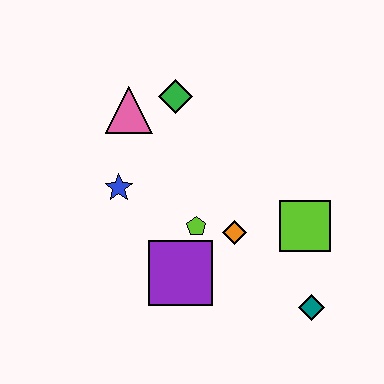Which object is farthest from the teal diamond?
The pink triangle is farthest from the teal diamond.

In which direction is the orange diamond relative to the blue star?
The orange diamond is to the right of the blue star.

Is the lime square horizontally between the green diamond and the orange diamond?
No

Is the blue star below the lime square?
No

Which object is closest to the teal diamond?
The lime square is closest to the teal diamond.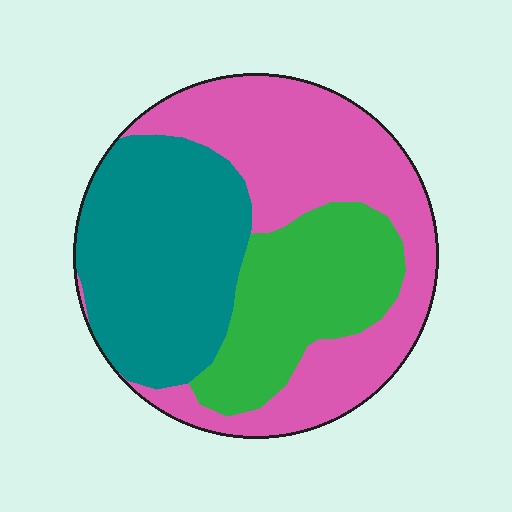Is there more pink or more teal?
Pink.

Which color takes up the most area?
Pink, at roughly 40%.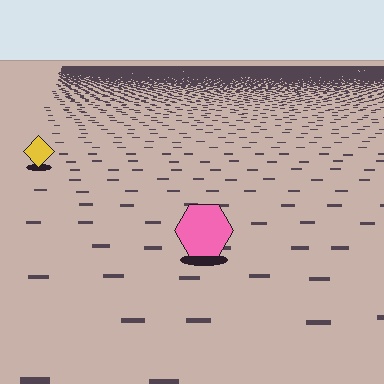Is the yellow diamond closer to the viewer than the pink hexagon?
No. The pink hexagon is closer — you can tell from the texture gradient: the ground texture is coarser near it.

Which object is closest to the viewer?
The pink hexagon is closest. The texture marks near it are larger and more spread out.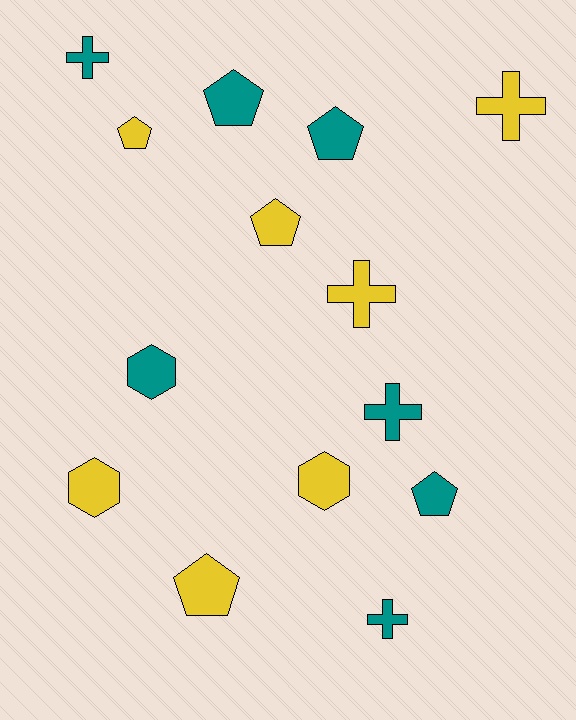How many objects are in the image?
There are 14 objects.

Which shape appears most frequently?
Pentagon, with 6 objects.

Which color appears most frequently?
Teal, with 7 objects.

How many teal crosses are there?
There are 3 teal crosses.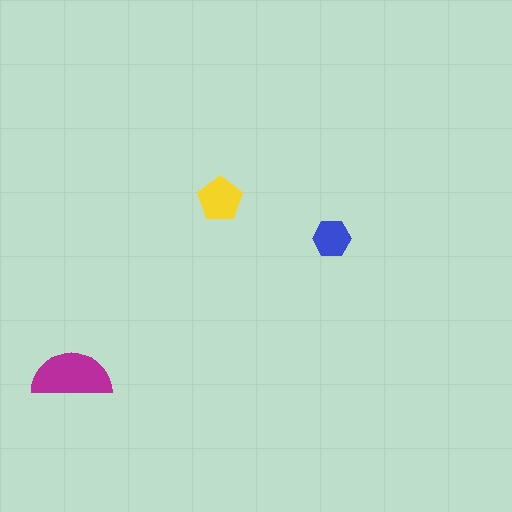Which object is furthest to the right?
The blue hexagon is rightmost.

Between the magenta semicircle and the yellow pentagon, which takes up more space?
The magenta semicircle.